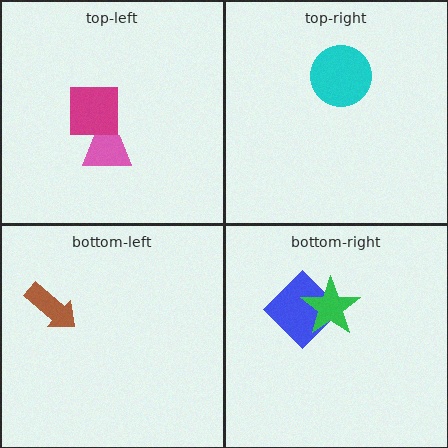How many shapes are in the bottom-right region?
2.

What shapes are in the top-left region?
The magenta square, the pink trapezoid.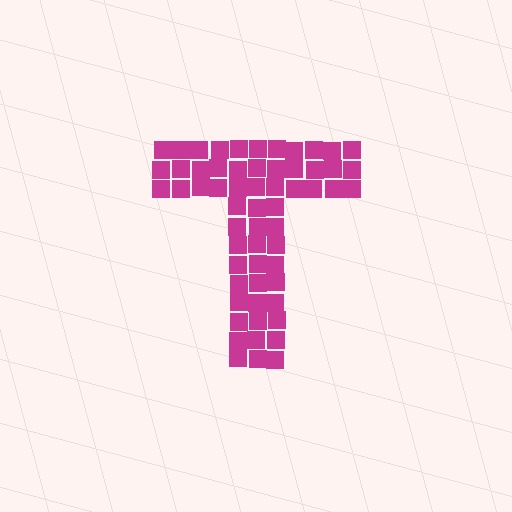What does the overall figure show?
The overall figure shows the letter T.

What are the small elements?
The small elements are squares.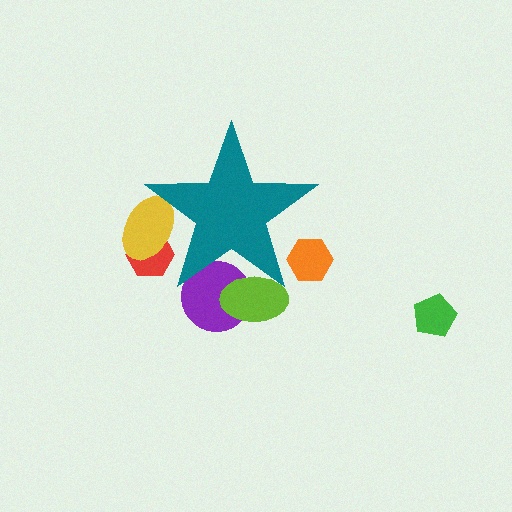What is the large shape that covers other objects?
A teal star.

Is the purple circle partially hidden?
Yes, the purple circle is partially hidden behind the teal star.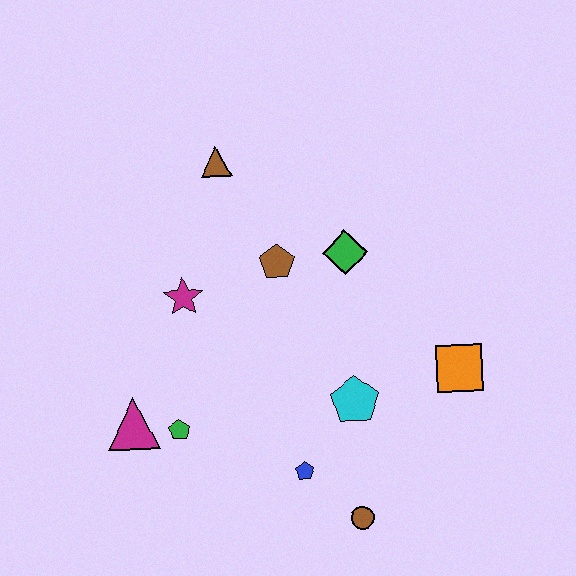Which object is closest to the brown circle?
The blue pentagon is closest to the brown circle.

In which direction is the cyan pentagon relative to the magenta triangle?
The cyan pentagon is to the right of the magenta triangle.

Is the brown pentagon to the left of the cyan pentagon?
Yes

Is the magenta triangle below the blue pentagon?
No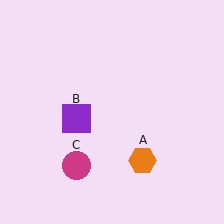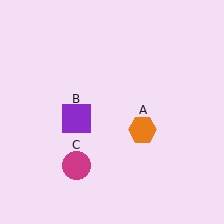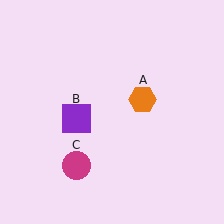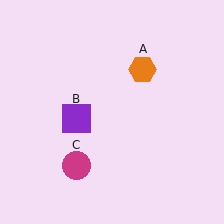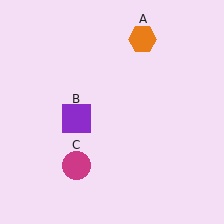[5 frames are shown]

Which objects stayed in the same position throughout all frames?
Purple square (object B) and magenta circle (object C) remained stationary.